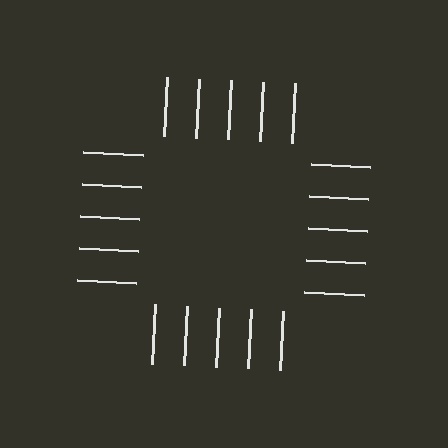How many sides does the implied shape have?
4 sides — the line-ends trace a square.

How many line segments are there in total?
20 — 5 along each of the 4 edges.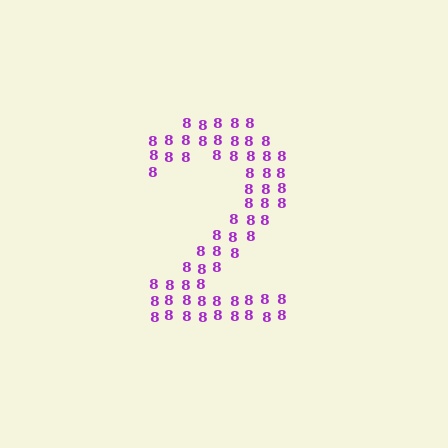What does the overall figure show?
The overall figure shows the digit 2.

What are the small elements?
The small elements are digit 8's.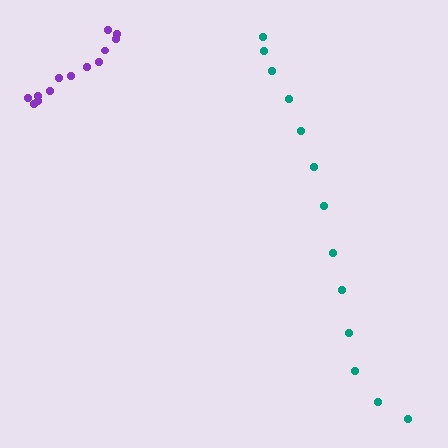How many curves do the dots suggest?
There are 2 distinct paths.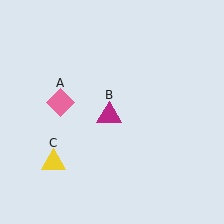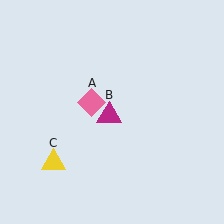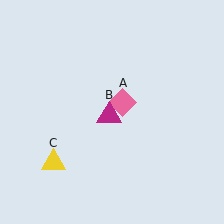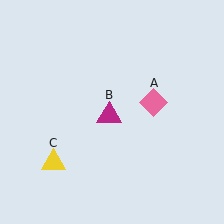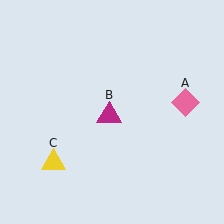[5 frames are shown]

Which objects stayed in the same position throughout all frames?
Magenta triangle (object B) and yellow triangle (object C) remained stationary.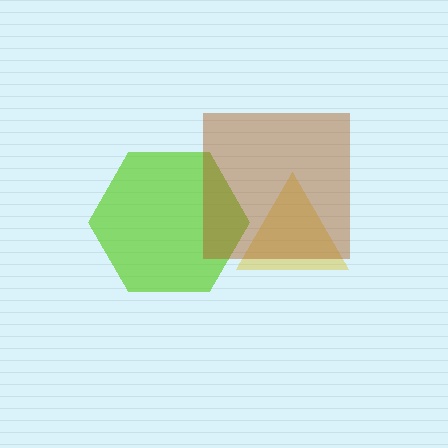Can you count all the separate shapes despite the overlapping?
Yes, there are 3 separate shapes.